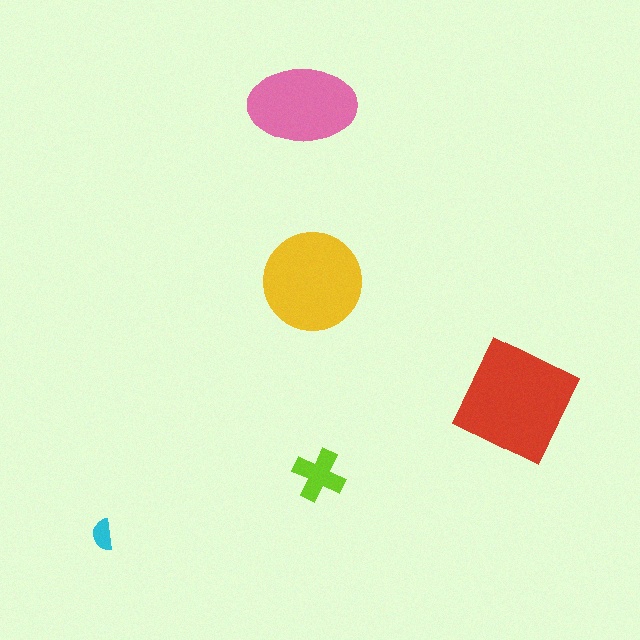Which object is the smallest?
The cyan semicircle.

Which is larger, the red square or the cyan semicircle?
The red square.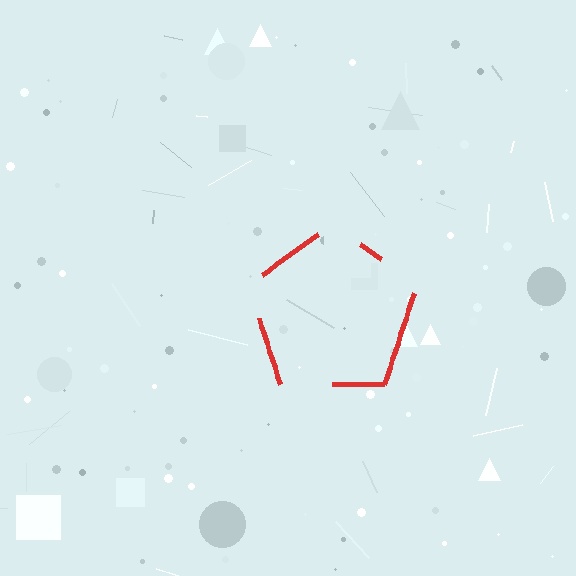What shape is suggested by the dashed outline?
The dashed outline suggests a pentagon.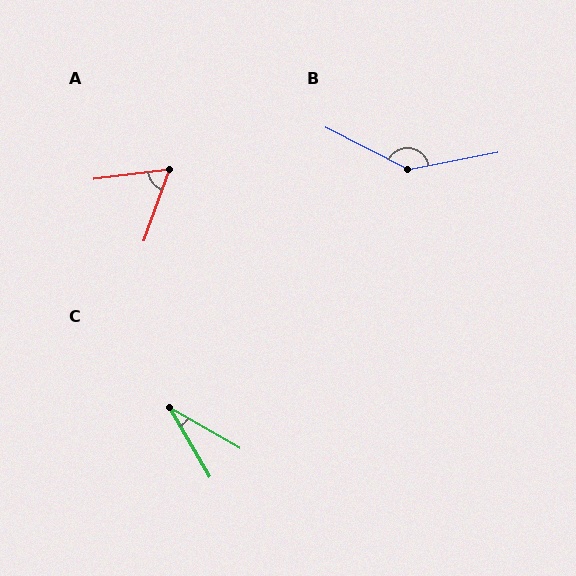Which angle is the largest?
B, at approximately 142 degrees.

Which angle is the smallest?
C, at approximately 30 degrees.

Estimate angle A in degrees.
Approximately 63 degrees.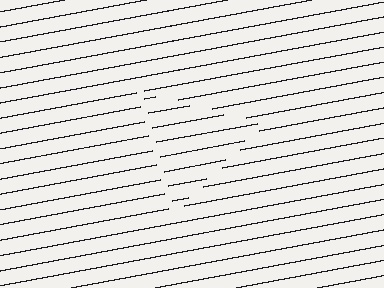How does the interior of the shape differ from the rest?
The interior of the shape contains the same grating, shifted by half a period — the contour is defined by the phase discontinuity where line-ends from the inner and outer gratings abut.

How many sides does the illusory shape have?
3 sides — the line-ends trace a triangle.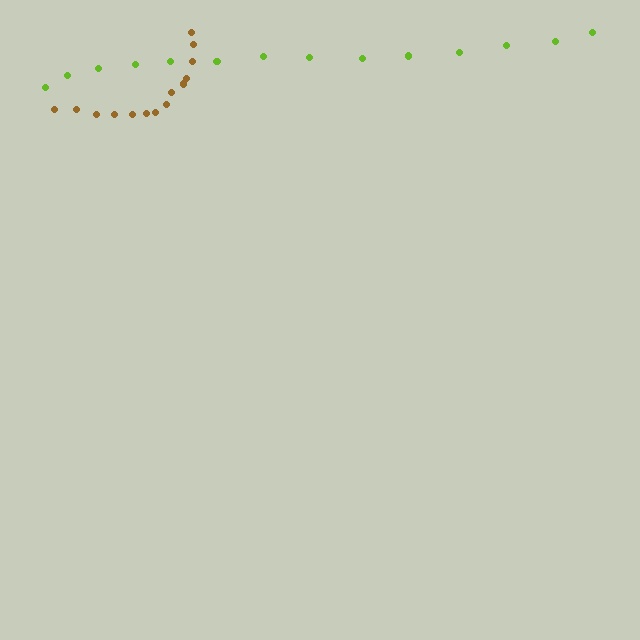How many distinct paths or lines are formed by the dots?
There are 2 distinct paths.